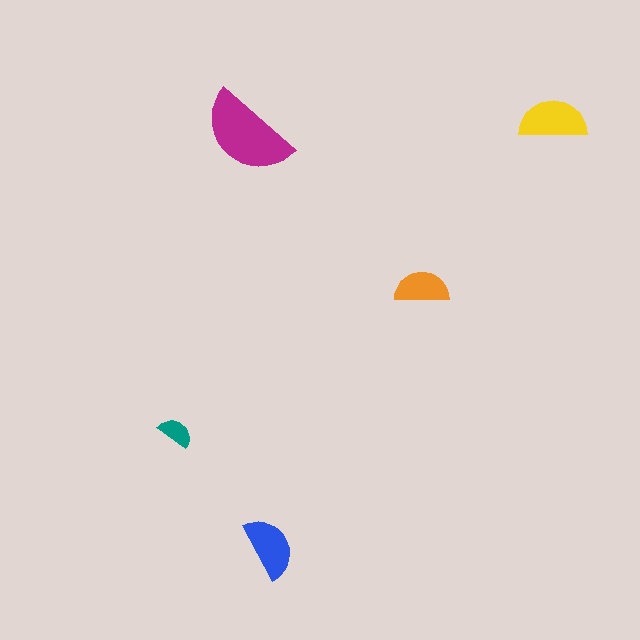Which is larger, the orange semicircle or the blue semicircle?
The blue one.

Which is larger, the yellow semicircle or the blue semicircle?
The yellow one.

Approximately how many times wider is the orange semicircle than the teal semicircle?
About 1.5 times wider.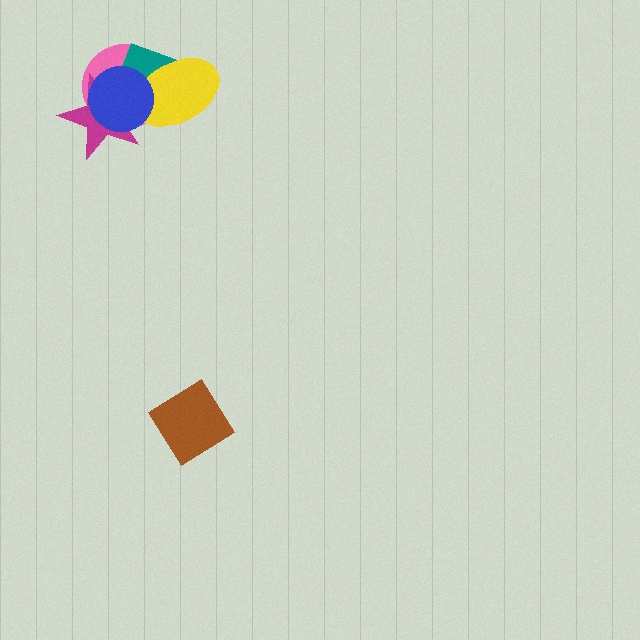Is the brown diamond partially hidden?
No, no other shape covers it.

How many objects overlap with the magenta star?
4 objects overlap with the magenta star.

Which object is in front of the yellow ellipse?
The blue circle is in front of the yellow ellipse.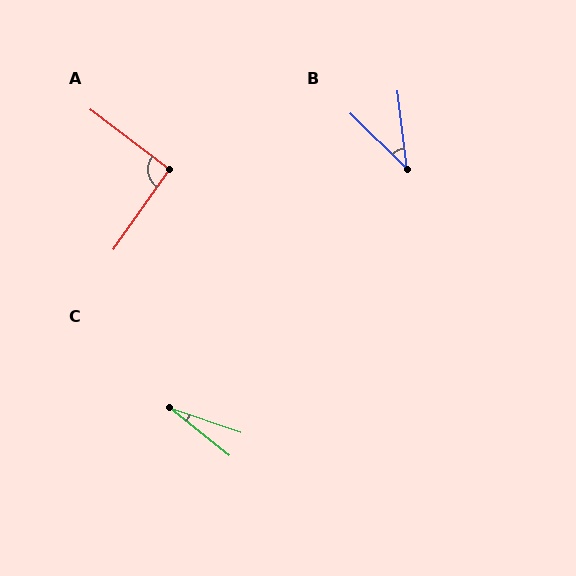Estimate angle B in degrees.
Approximately 39 degrees.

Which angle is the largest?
A, at approximately 92 degrees.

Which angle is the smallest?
C, at approximately 20 degrees.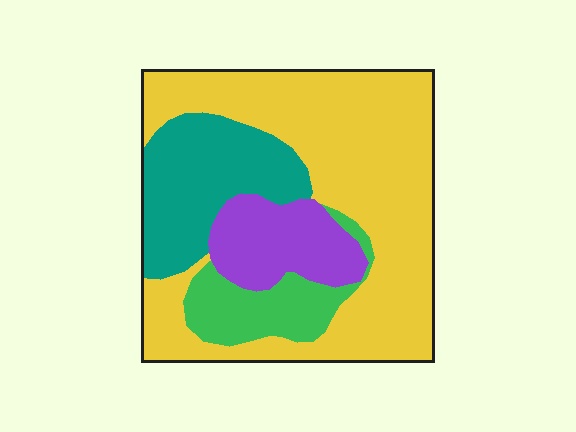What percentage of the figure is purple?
Purple covers about 15% of the figure.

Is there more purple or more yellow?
Yellow.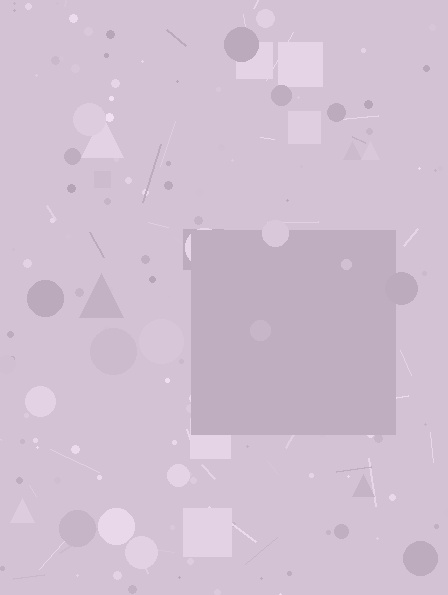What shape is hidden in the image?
A square is hidden in the image.